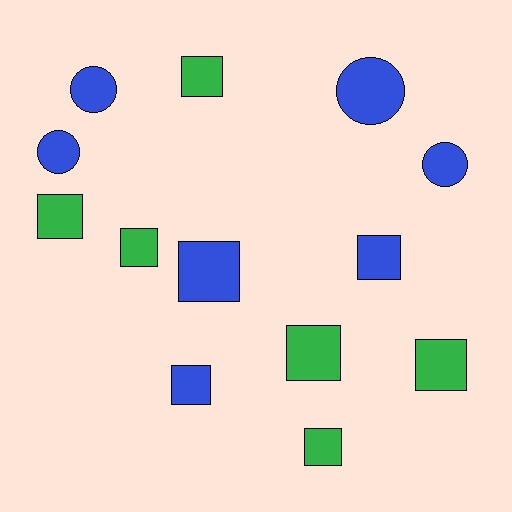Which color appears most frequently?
Blue, with 7 objects.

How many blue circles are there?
There are 4 blue circles.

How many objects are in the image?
There are 13 objects.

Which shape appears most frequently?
Square, with 9 objects.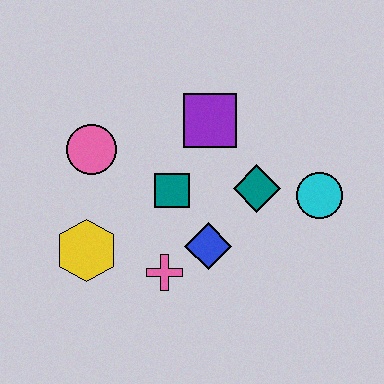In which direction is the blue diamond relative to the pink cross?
The blue diamond is to the right of the pink cross.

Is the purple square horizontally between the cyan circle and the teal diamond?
No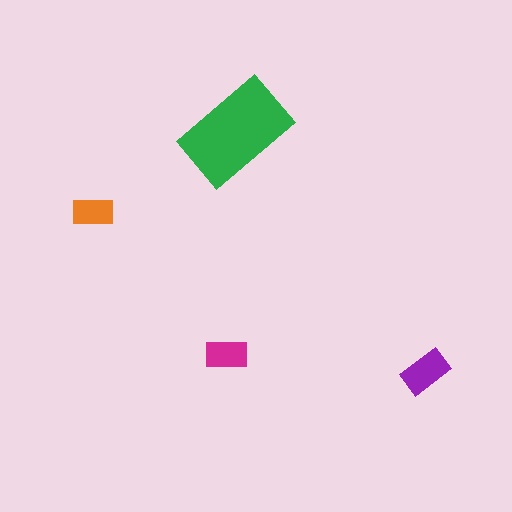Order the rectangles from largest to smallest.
the green one, the purple one, the magenta one, the orange one.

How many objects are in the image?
There are 4 objects in the image.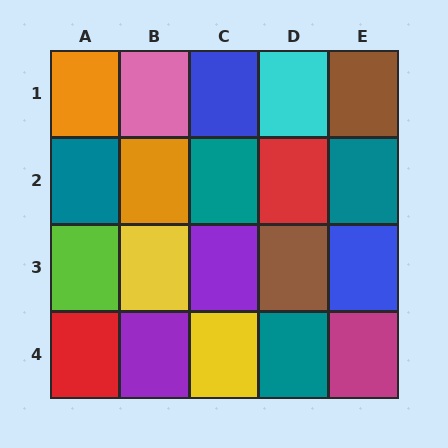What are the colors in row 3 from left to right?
Lime, yellow, purple, brown, blue.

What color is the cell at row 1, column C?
Blue.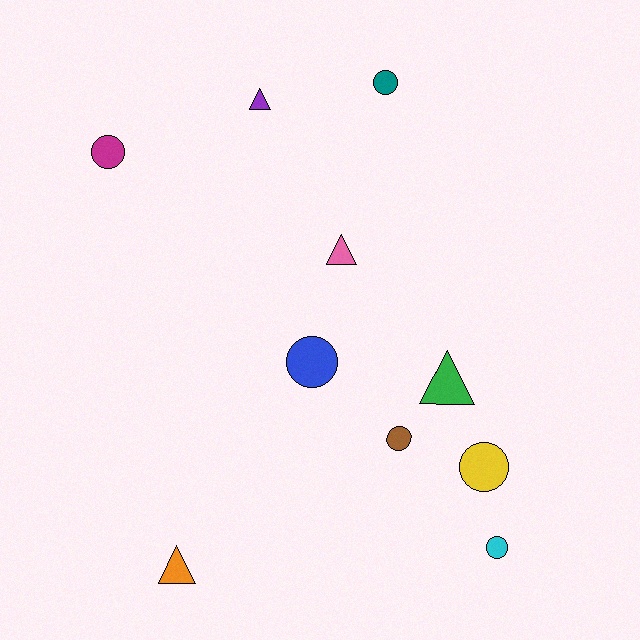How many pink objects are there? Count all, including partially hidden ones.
There is 1 pink object.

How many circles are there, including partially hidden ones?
There are 6 circles.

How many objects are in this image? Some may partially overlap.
There are 10 objects.